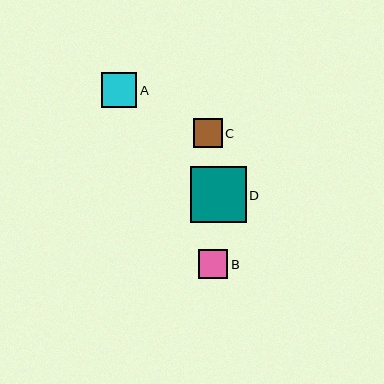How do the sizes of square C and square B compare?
Square C and square B are approximately the same size.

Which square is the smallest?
Square B is the smallest with a size of approximately 29 pixels.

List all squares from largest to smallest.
From largest to smallest: D, A, C, B.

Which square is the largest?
Square D is the largest with a size of approximately 56 pixels.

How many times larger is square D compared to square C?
Square D is approximately 1.9 times the size of square C.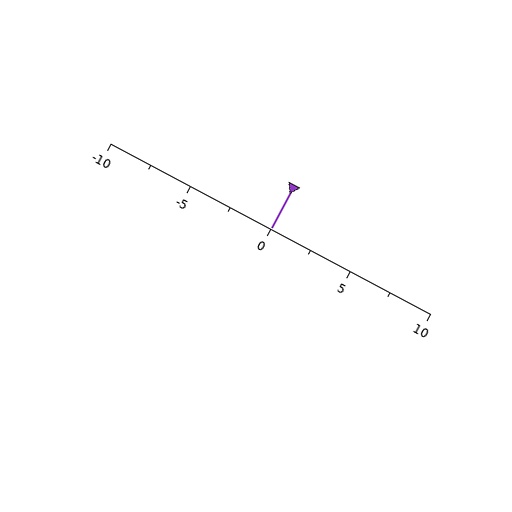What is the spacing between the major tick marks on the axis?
The major ticks are spaced 5 apart.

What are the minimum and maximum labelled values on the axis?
The axis runs from -10 to 10.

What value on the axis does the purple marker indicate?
The marker indicates approximately 0.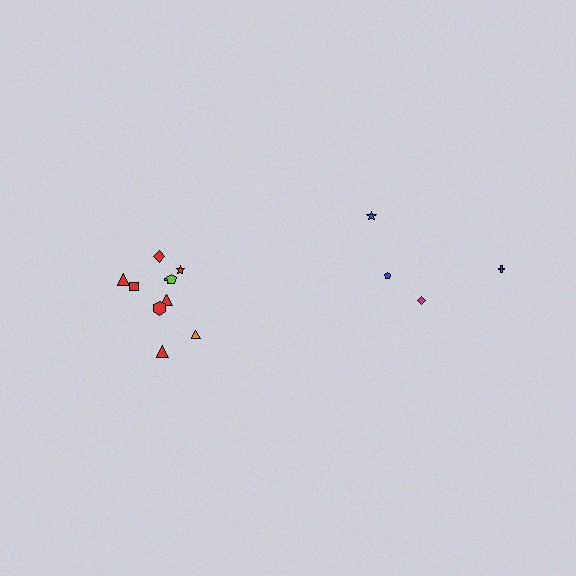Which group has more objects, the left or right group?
The left group.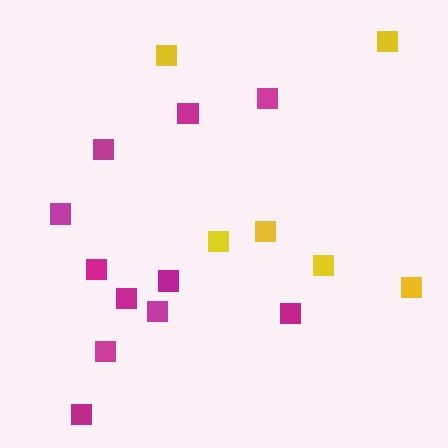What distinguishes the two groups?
There are 2 groups: one group of magenta squares (11) and one group of yellow squares (6).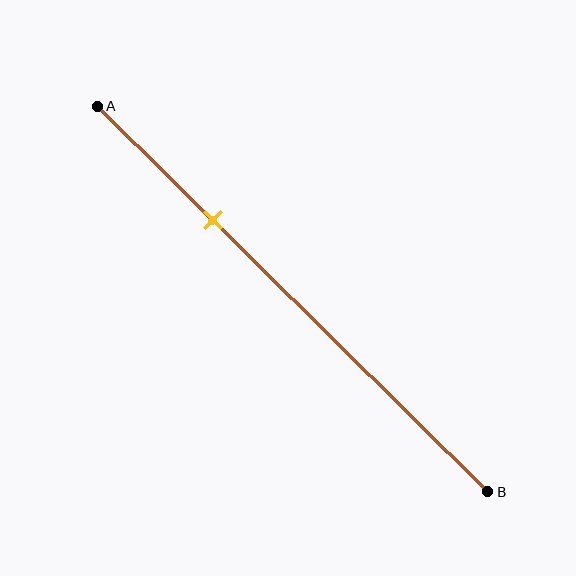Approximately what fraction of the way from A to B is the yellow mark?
The yellow mark is approximately 30% of the way from A to B.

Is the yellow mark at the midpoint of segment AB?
No, the mark is at about 30% from A, not at the 50% midpoint.